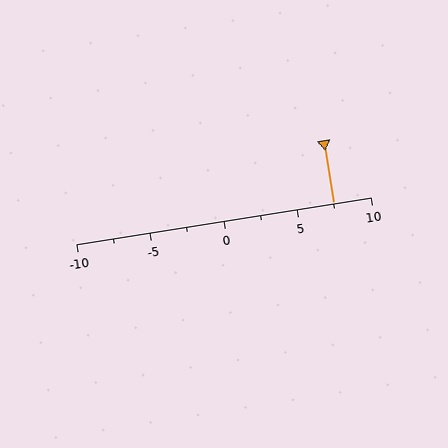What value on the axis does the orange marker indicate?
The marker indicates approximately 7.5.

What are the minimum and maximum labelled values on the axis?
The axis runs from -10 to 10.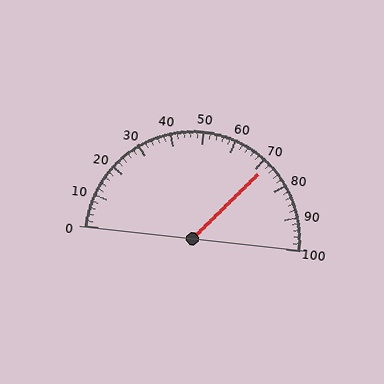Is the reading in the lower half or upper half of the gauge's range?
The reading is in the upper half of the range (0 to 100).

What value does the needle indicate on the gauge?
The needle indicates approximately 72.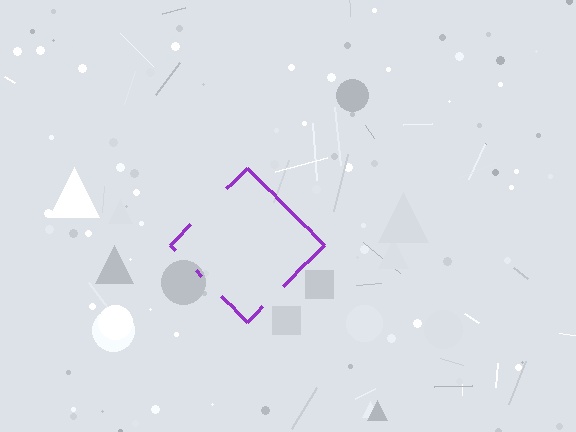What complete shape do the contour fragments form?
The contour fragments form a diamond.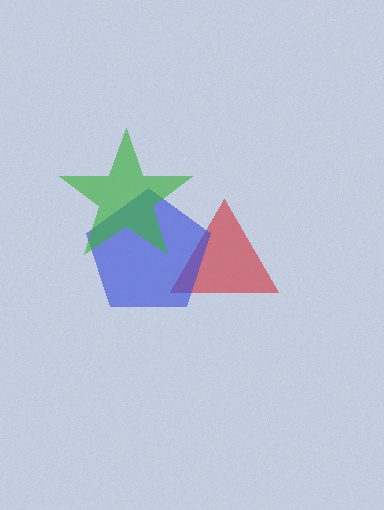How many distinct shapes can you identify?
There are 3 distinct shapes: a red triangle, a blue pentagon, a green star.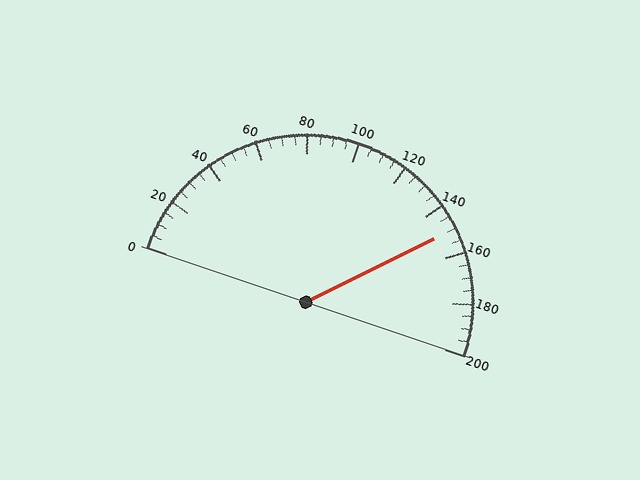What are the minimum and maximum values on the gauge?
The gauge ranges from 0 to 200.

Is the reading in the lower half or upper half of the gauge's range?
The reading is in the upper half of the range (0 to 200).